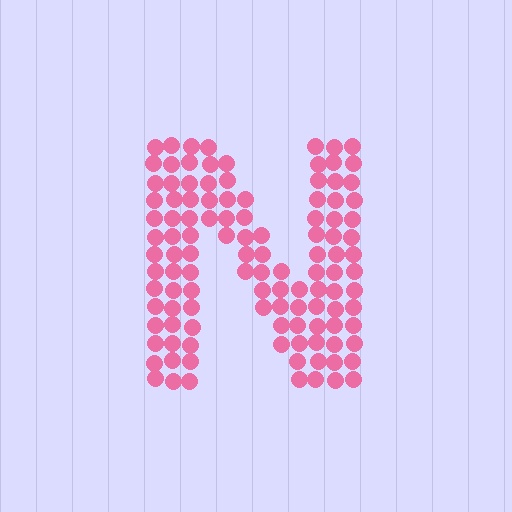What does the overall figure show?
The overall figure shows the letter N.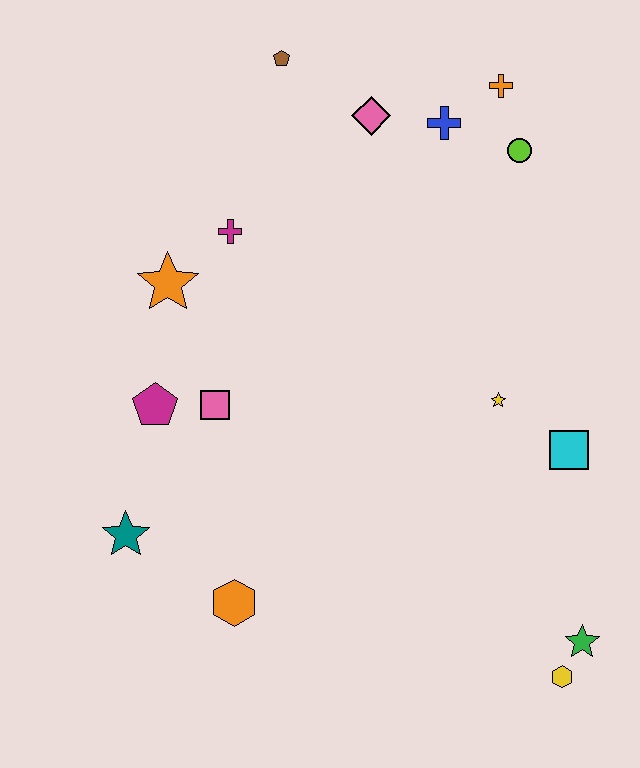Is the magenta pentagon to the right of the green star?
No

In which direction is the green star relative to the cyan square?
The green star is below the cyan square.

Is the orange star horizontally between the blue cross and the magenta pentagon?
Yes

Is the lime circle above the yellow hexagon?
Yes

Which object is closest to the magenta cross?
The orange star is closest to the magenta cross.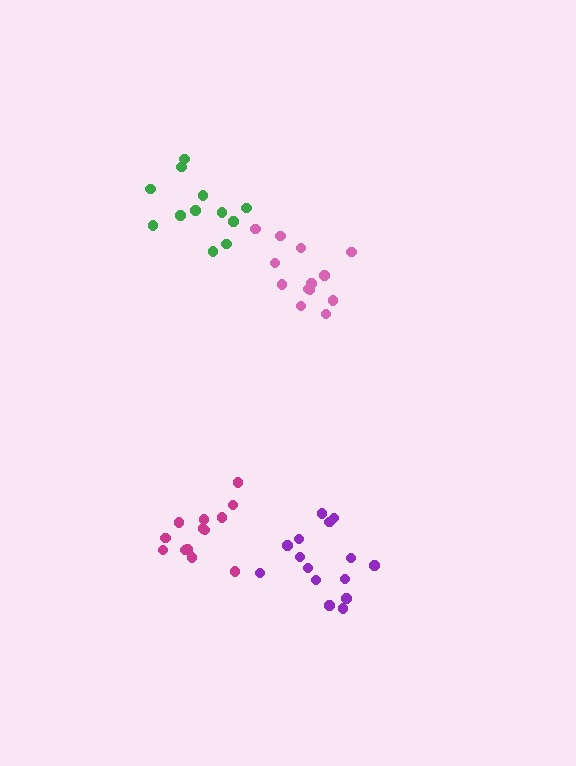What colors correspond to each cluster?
The clusters are colored: purple, magenta, green, pink.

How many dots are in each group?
Group 1: 15 dots, Group 2: 13 dots, Group 3: 12 dots, Group 4: 13 dots (53 total).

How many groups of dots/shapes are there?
There are 4 groups.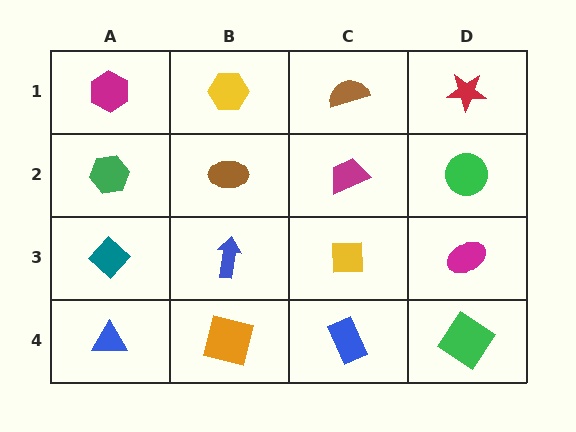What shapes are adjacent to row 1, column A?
A green hexagon (row 2, column A), a yellow hexagon (row 1, column B).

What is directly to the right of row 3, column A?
A blue arrow.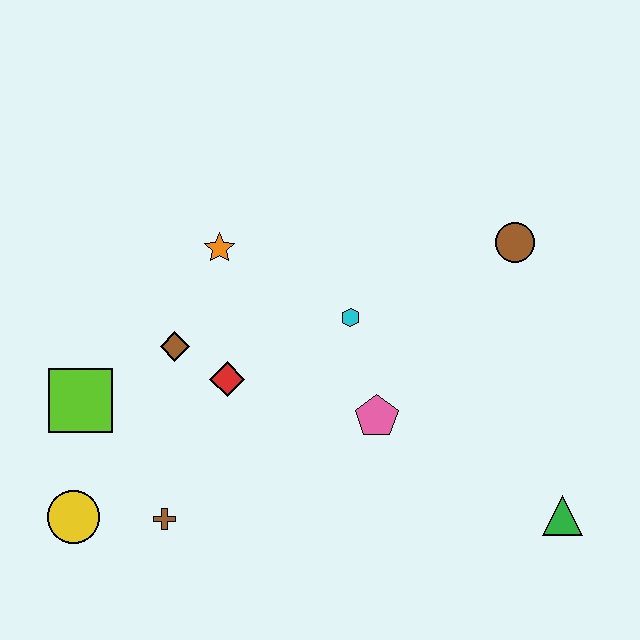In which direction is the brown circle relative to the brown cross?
The brown circle is to the right of the brown cross.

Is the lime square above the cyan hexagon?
No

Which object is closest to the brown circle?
The cyan hexagon is closest to the brown circle.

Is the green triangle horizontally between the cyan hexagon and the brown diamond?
No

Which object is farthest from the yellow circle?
The brown circle is farthest from the yellow circle.